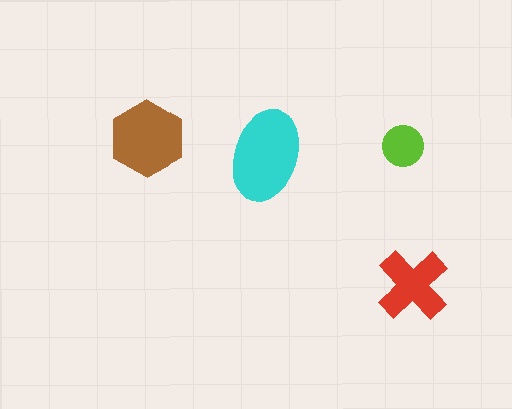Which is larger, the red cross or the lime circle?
The red cross.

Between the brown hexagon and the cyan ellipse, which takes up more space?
The cyan ellipse.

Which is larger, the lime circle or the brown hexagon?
The brown hexagon.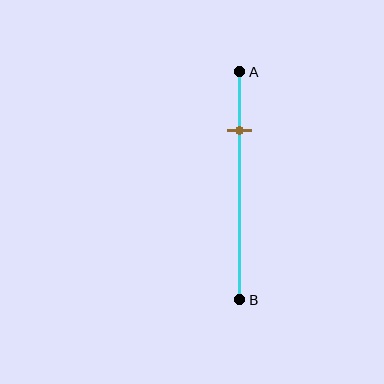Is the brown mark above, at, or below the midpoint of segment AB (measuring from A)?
The brown mark is above the midpoint of segment AB.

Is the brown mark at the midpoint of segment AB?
No, the mark is at about 25% from A, not at the 50% midpoint.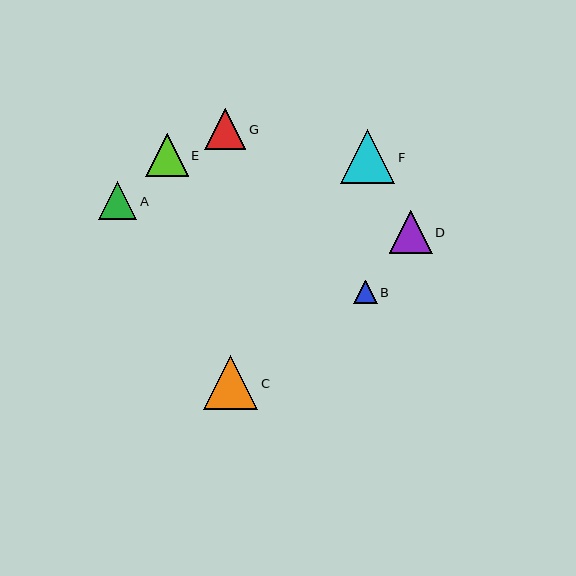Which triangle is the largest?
Triangle C is the largest with a size of approximately 55 pixels.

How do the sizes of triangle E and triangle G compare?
Triangle E and triangle G are approximately the same size.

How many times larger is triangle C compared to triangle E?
Triangle C is approximately 1.3 times the size of triangle E.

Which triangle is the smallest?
Triangle B is the smallest with a size of approximately 24 pixels.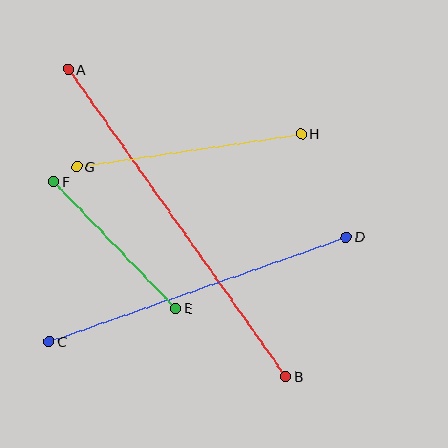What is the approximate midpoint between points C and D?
The midpoint is at approximately (198, 289) pixels.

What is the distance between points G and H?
The distance is approximately 227 pixels.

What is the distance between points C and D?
The distance is approximately 315 pixels.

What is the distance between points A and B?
The distance is approximately 376 pixels.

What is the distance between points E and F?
The distance is approximately 176 pixels.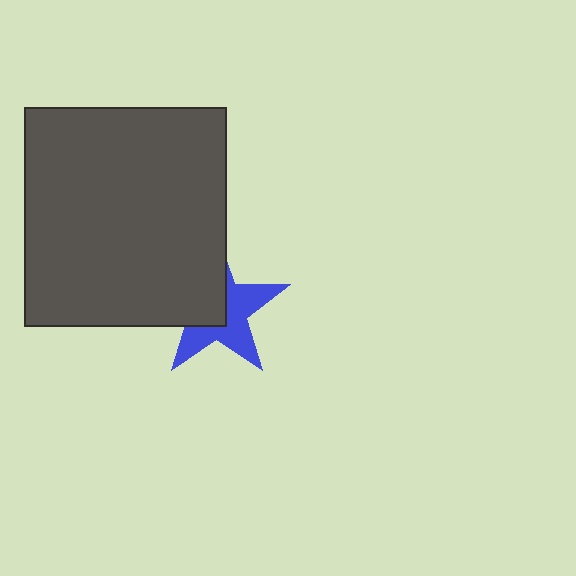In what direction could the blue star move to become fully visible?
The blue star could move toward the lower-right. That would shift it out from behind the dark gray rectangle entirely.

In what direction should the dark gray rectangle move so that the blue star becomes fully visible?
The dark gray rectangle should move toward the upper-left. That is the shortest direction to clear the overlap and leave the blue star fully visible.